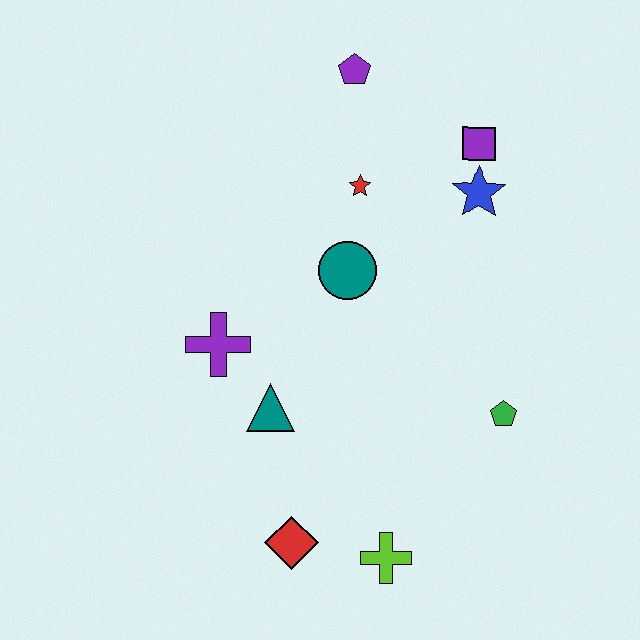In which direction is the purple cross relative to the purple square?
The purple cross is to the left of the purple square.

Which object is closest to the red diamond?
The lime cross is closest to the red diamond.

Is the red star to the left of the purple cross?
No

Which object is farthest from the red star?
The lime cross is farthest from the red star.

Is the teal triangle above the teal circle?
No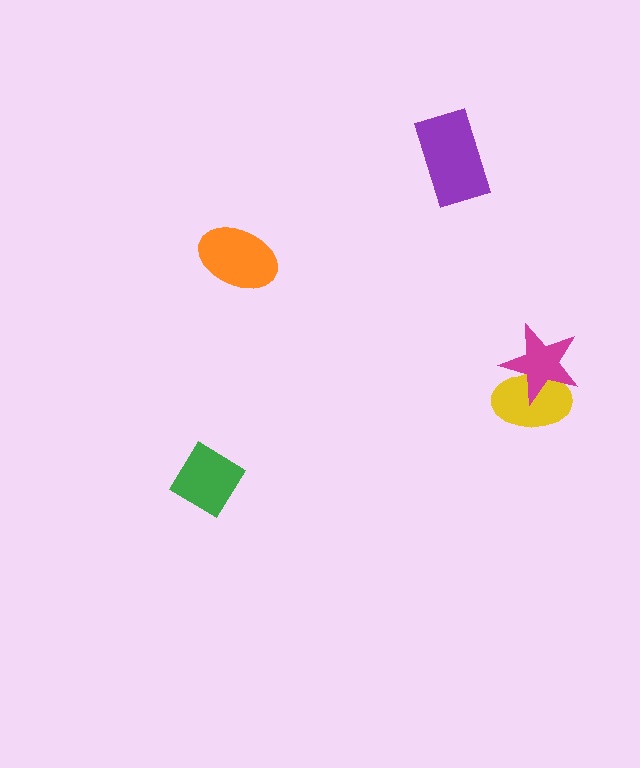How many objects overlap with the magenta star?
1 object overlaps with the magenta star.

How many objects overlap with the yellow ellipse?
1 object overlaps with the yellow ellipse.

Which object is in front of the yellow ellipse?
The magenta star is in front of the yellow ellipse.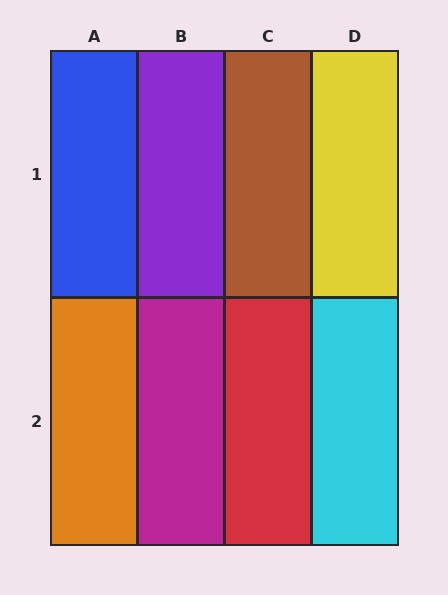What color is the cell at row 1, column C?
Brown.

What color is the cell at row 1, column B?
Purple.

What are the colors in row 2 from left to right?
Orange, magenta, red, cyan.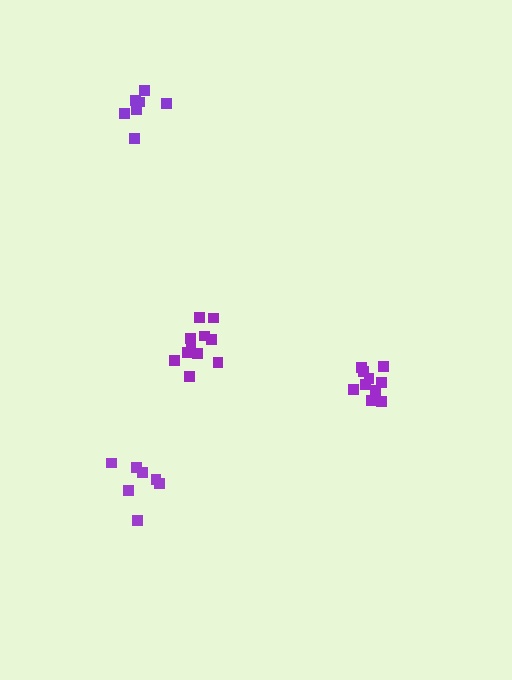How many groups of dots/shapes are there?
There are 4 groups.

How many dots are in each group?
Group 1: 11 dots, Group 2: 7 dots, Group 3: 10 dots, Group 4: 7 dots (35 total).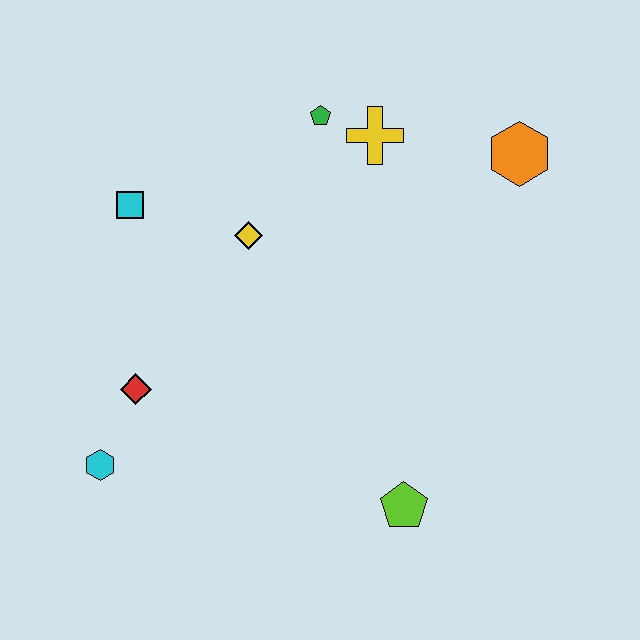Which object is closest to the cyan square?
The yellow diamond is closest to the cyan square.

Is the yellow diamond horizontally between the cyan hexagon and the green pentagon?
Yes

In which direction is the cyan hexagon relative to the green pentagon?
The cyan hexagon is below the green pentagon.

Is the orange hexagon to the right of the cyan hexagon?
Yes